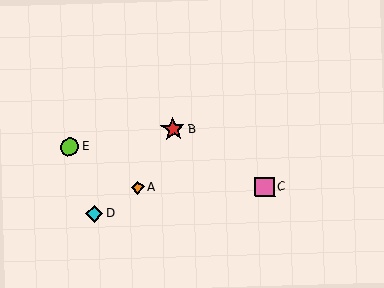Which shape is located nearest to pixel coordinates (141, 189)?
The orange diamond (labeled A) at (138, 187) is nearest to that location.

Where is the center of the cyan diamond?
The center of the cyan diamond is at (94, 214).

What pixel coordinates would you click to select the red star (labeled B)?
Click at (173, 129) to select the red star B.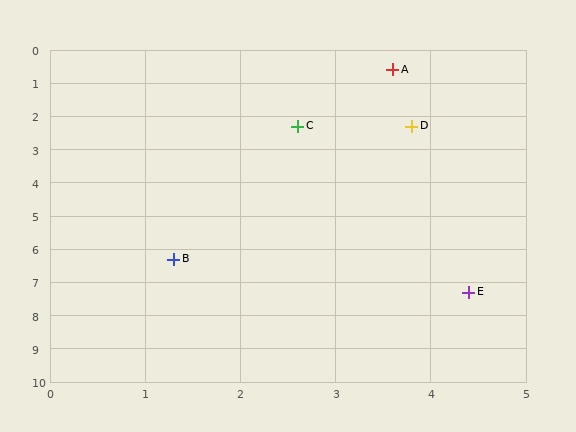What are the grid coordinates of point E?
Point E is at approximately (4.4, 7.3).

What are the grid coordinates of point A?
Point A is at approximately (3.6, 0.6).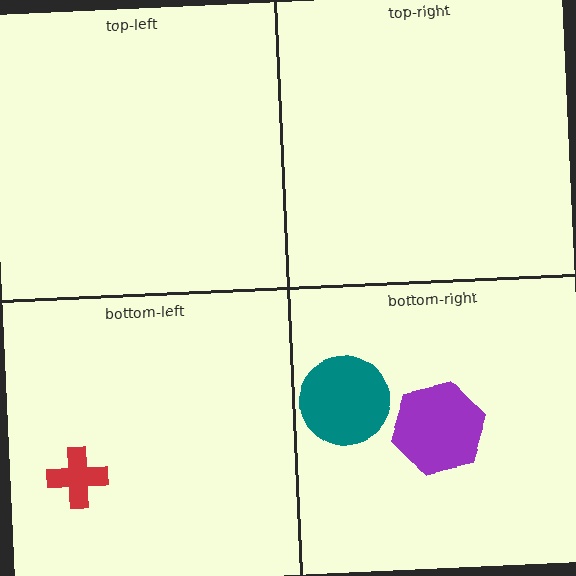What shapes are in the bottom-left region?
The red cross.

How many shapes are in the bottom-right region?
2.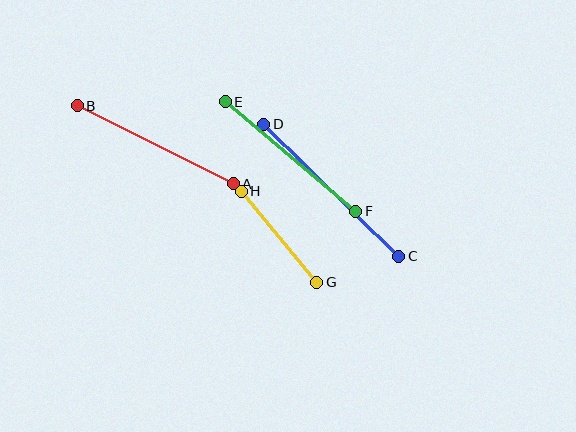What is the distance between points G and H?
The distance is approximately 118 pixels.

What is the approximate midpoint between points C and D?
The midpoint is at approximately (331, 190) pixels.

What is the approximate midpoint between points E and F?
The midpoint is at approximately (290, 157) pixels.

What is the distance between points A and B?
The distance is approximately 174 pixels.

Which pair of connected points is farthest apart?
Points C and D are farthest apart.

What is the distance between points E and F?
The distance is approximately 170 pixels.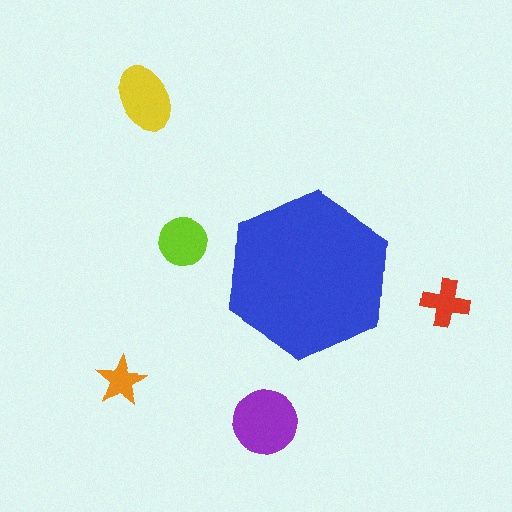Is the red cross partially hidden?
No, the red cross is fully visible.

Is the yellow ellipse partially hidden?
No, the yellow ellipse is fully visible.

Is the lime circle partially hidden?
No, the lime circle is fully visible.